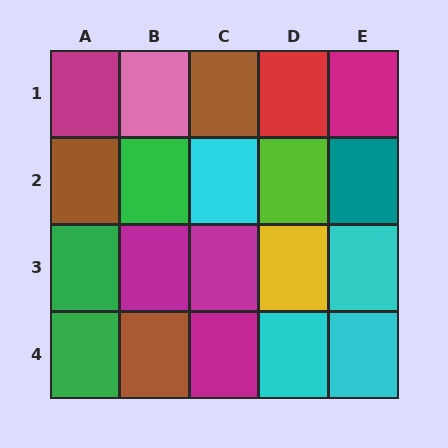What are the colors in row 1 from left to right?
Magenta, pink, brown, red, magenta.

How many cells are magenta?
5 cells are magenta.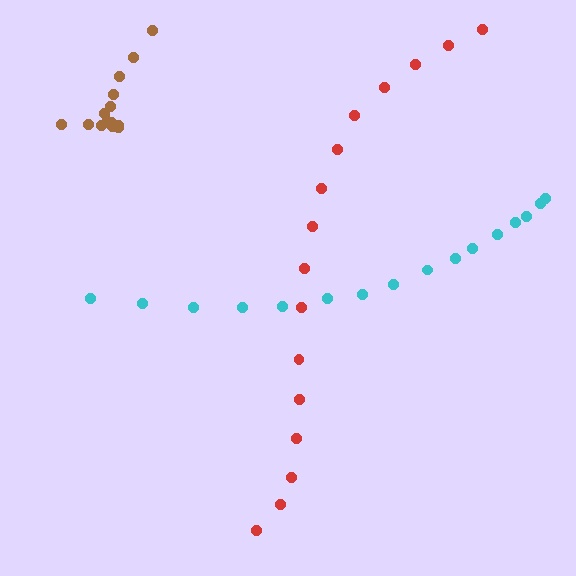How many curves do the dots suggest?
There are 3 distinct paths.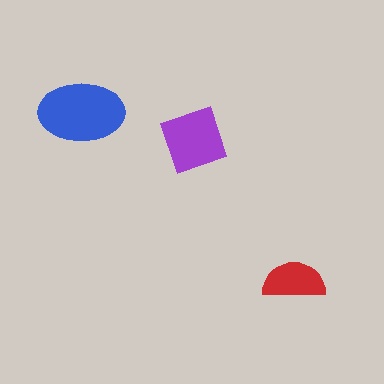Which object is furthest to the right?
The red semicircle is rightmost.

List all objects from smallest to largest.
The red semicircle, the purple diamond, the blue ellipse.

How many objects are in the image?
There are 3 objects in the image.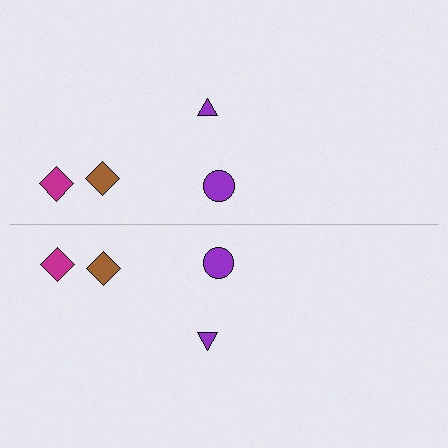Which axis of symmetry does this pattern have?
The pattern has a horizontal axis of symmetry running through the center of the image.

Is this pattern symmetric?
Yes, this pattern has bilateral (reflection) symmetry.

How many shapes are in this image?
There are 8 shapes in this image.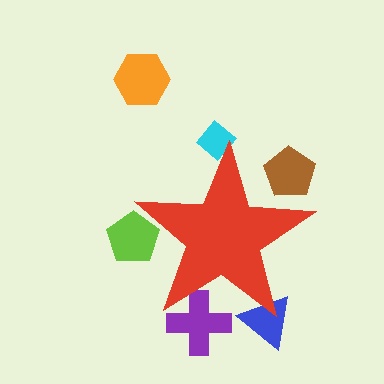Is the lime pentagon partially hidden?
Yes, the lime pentagon is partially hidden behind the red star.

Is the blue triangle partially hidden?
Yes, the blue triangle is partially hidden behind the red star.